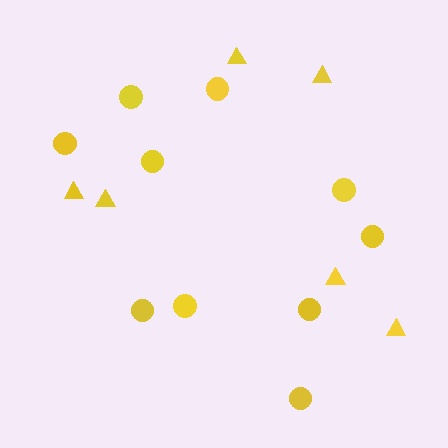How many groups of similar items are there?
There are 2 groups: one group of circles (10) and one group of triangles (6).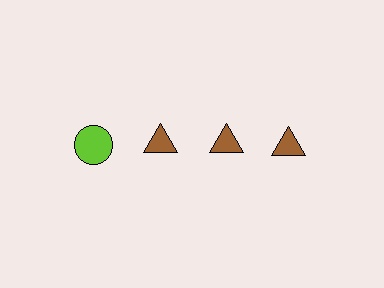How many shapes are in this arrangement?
There are 4 shapes arranged in a grid pattern.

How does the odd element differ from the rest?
It differs in both color (lime instead of brown) and shape (circle instead of triangle).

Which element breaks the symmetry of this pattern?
The lime circle in the top row, leftmost column breaks the symmetry. All other shapes are brown triangles.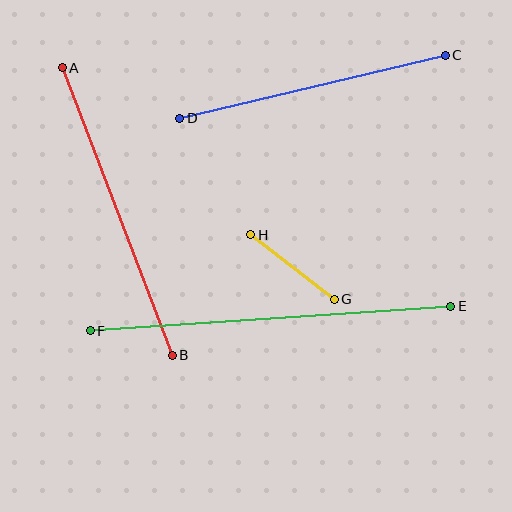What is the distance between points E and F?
The distance is approximately 361 pixels.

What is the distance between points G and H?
The distance is approximately 106 pixels.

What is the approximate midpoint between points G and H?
The midpoint is at approximately (292, 267) pixels.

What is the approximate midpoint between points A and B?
The midpoint is at approximately (117, 212) pixels.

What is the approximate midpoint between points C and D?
The midpoint is at approximately (312, 87) pixels.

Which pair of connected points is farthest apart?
Points E and F are farthest apart.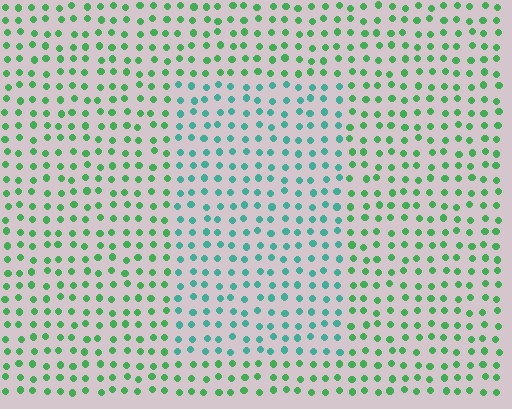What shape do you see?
I see a rectangle.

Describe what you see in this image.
The image is filled with small green elements in a uniform arrangement. A rectangle-shaped region is visible where the elements are tinted to a slightly different hue, forming a subtle color boundary.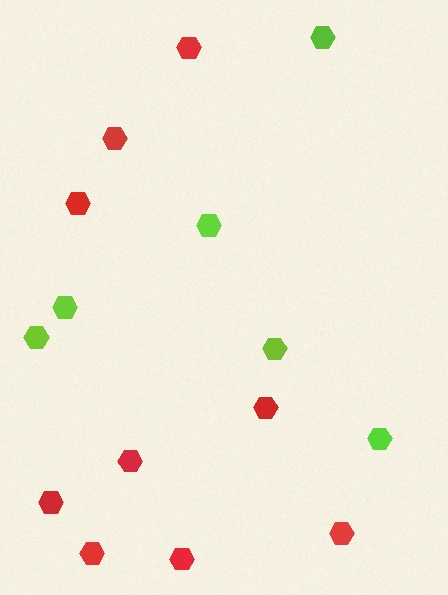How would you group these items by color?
There are 2 groups: one group of lime hexagons (6) and one group of red hexagons (9).